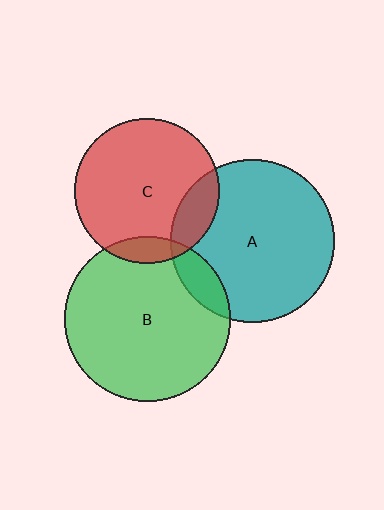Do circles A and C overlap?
Yes.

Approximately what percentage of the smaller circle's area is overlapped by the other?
Approximately 15%.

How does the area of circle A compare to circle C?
Approximately 1.3 times.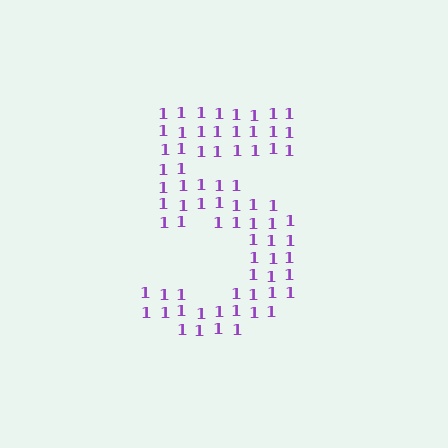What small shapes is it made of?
It is made of small digit 1's.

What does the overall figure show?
The overall figure shows the digit 5.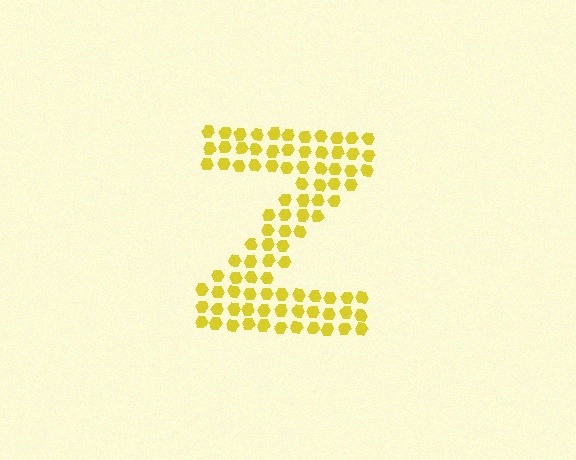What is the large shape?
The large shape is the letter Z.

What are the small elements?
The small elements are hexagons.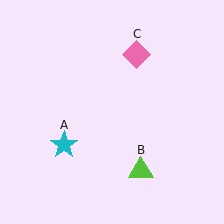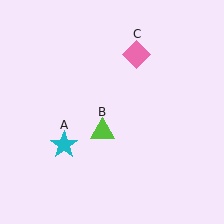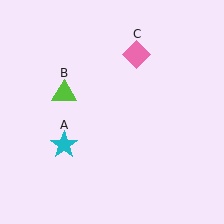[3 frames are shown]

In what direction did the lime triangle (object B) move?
The lime triangle (object B) moved up and to the left.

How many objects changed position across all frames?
1 object changed position: lime triangle (object B).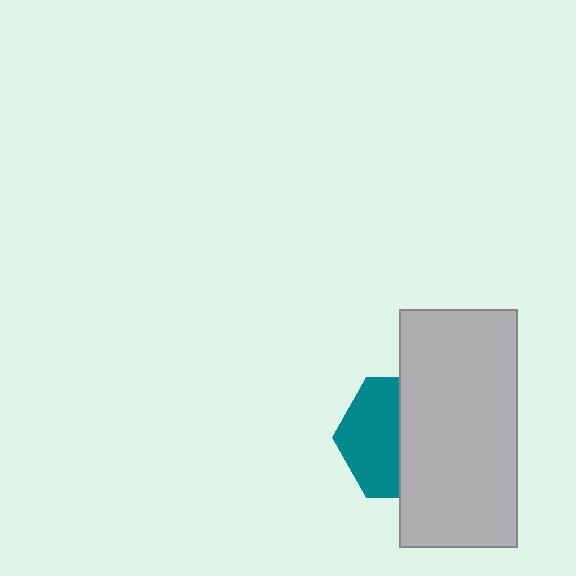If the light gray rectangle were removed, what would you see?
You would see the complete teal hexagon.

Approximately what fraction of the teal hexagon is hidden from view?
Roughly 52% of the teal hexagon is hidden behind the light gray rectangle.